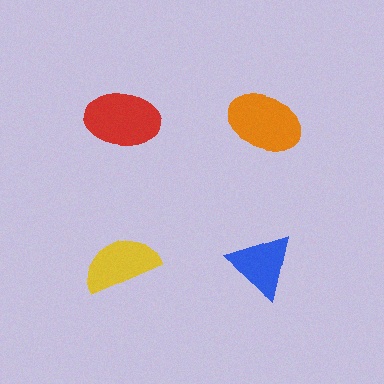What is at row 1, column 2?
An orange ellipse.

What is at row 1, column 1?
A red ellipse.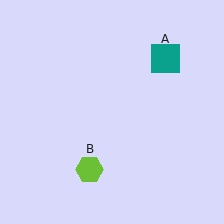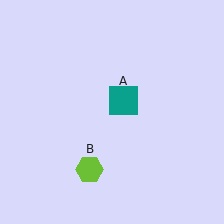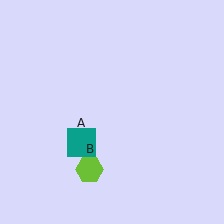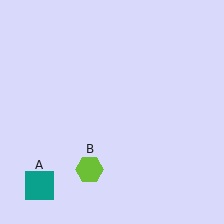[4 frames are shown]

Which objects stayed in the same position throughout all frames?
Lime hexagon (object B) remained stationary.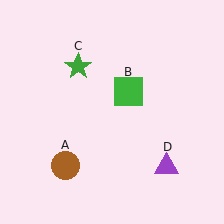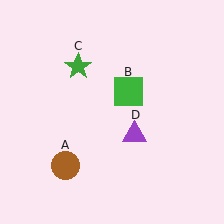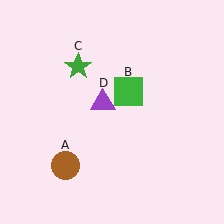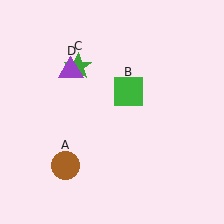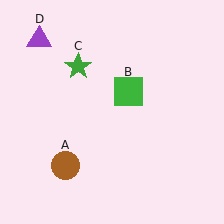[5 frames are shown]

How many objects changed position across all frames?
1 object changed position: purple triangle (object D).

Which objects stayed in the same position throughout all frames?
Brown circle (object A) and green square (object B) and green star (object C) remained stationary.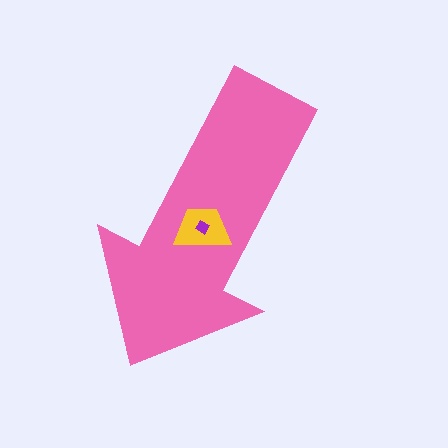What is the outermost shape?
The pink arrow.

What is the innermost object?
The purple diamond.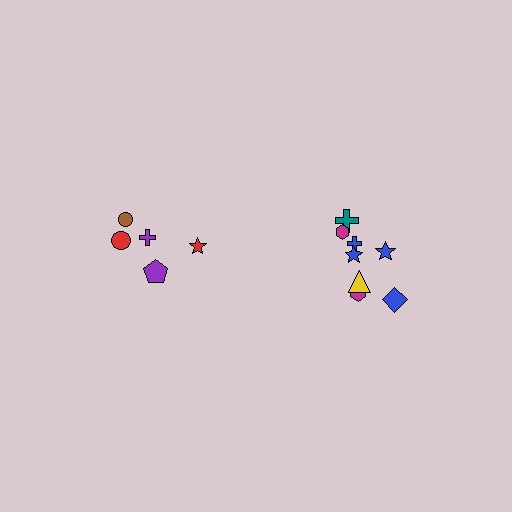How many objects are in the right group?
There are 8 objects.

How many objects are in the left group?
There are 5 objects.